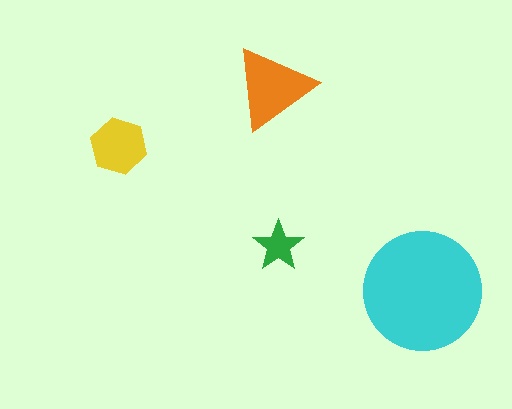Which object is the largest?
The cyan circle.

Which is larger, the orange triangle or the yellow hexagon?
The orange triangle.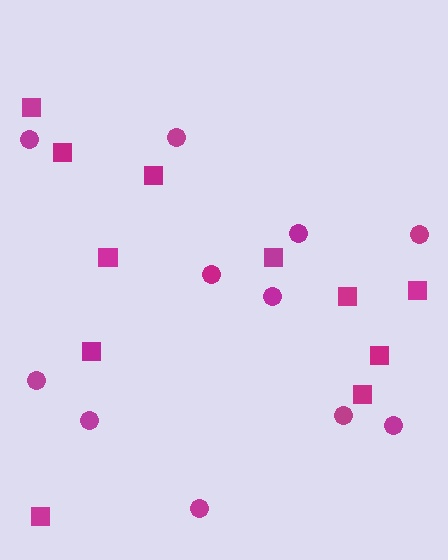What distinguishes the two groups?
There are 2 groups: one group of squares (11) and one group of circles (11).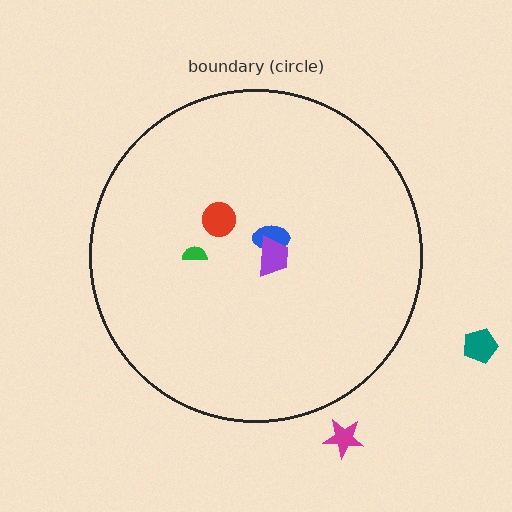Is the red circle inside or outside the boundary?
Inside.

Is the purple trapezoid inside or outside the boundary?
Inside.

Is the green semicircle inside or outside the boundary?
Inside.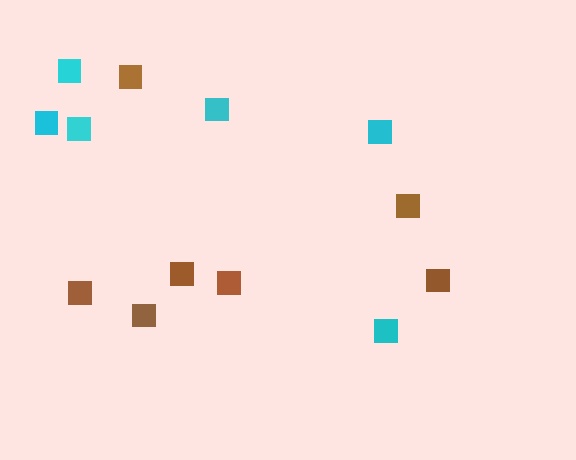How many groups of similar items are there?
There are 2 groups: one group of brown squares (7) and one group of cyan squares (6).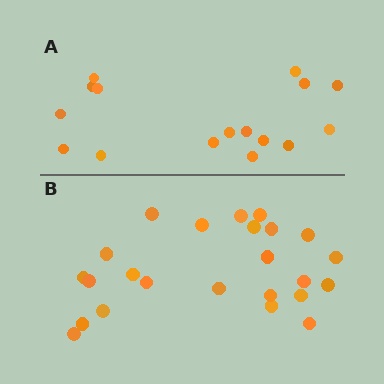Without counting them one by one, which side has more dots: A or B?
Region B (the bottom region) has more dots.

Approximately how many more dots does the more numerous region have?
Region B has roughly 8 or so more dots than region A.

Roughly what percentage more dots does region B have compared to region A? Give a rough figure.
About 50% more.